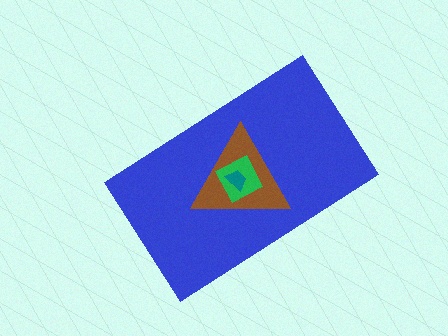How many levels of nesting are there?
4.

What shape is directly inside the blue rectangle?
The brown triangle.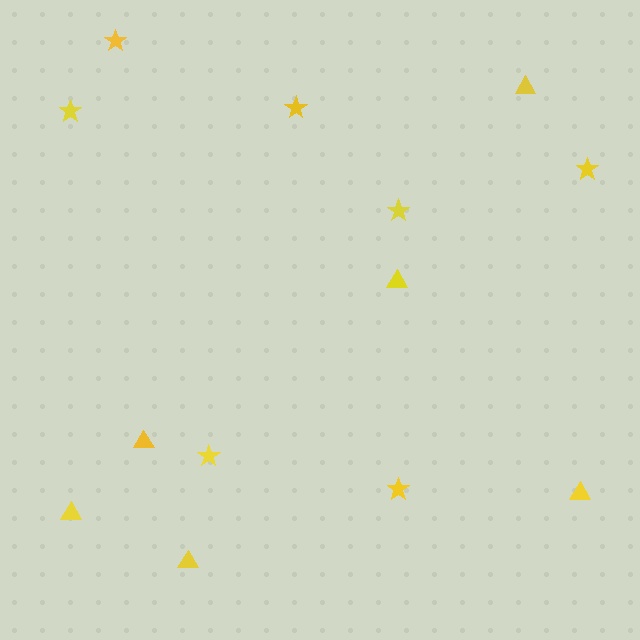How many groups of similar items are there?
There are 2 groups: one group of triangles (6) and one group of stars (7).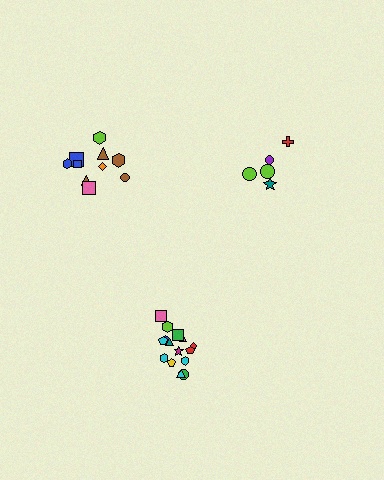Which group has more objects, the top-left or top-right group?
The top-left group.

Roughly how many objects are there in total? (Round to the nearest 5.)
Roughly 30 objects in total.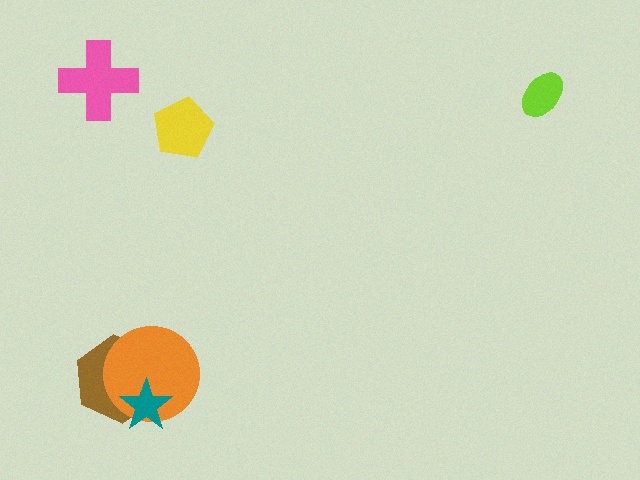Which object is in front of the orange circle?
The teal star is in front of the orange circle.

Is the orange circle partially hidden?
Yes, it is partially covered by another shape.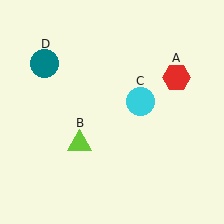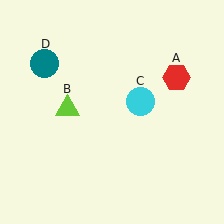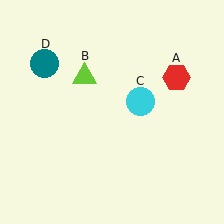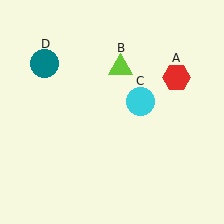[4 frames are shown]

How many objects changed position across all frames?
1 object changed position: lime triangle (object B).